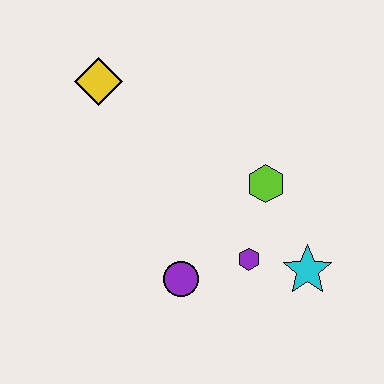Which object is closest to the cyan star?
The purple hexagon is closest to the cyan star.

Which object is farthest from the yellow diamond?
The cyan star is farthest from the yellow diamond.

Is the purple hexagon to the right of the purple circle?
Yes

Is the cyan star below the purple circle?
No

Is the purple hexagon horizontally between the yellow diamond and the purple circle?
No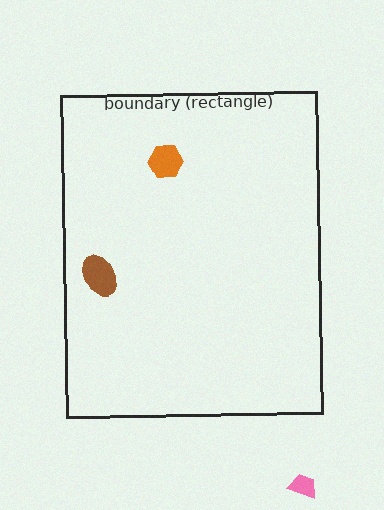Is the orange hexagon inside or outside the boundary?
Inside.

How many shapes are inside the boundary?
2 inside, 1 outside.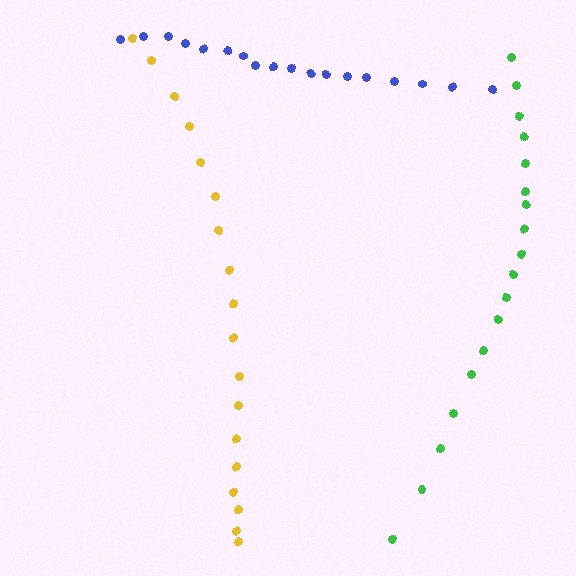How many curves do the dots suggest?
There are 3 distinct paths.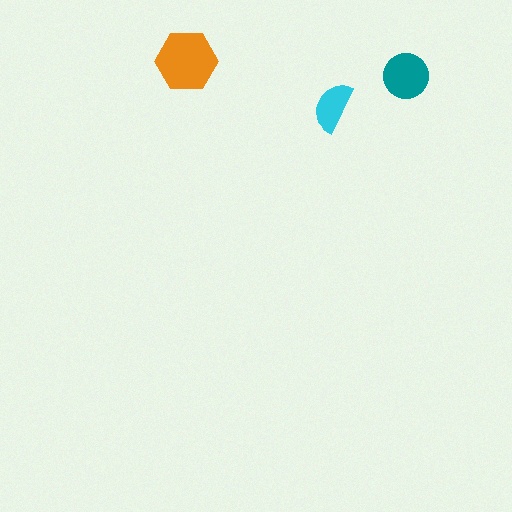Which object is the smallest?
The cyan semicircle.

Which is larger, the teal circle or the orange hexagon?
The orange hexagon.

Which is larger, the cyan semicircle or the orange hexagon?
The orange hexagon.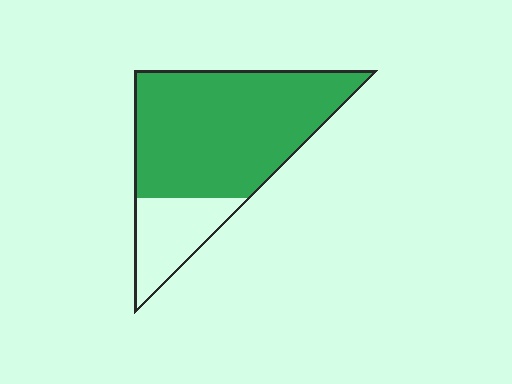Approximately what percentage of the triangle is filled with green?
Approximately 75%.